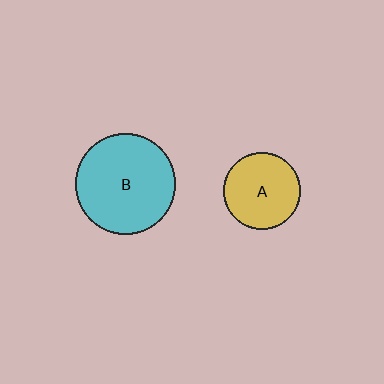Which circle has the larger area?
Circle B (cyan).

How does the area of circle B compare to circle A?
Approximately 1.7 times.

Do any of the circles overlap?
No, none of the circles overlap.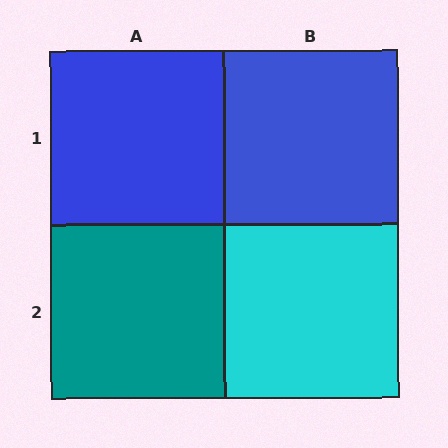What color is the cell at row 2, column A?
Teal.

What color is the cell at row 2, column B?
Cyan.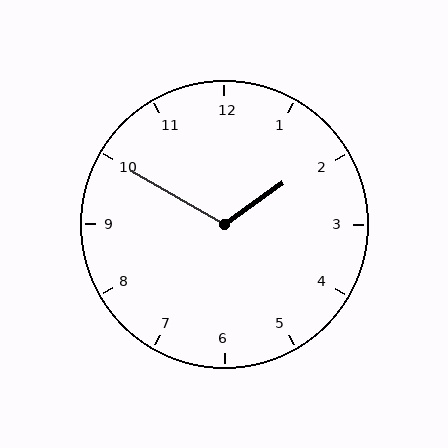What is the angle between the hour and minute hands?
Approximately 115 degrees.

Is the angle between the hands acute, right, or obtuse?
It is obtuse.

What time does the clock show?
1:50.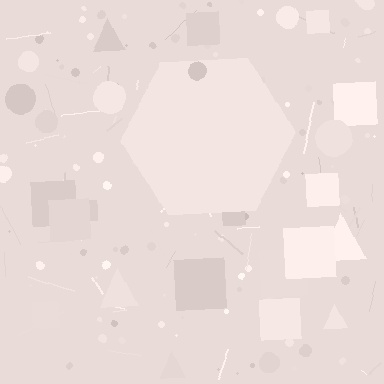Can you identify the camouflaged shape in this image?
The camouflaged shape is a hexagon.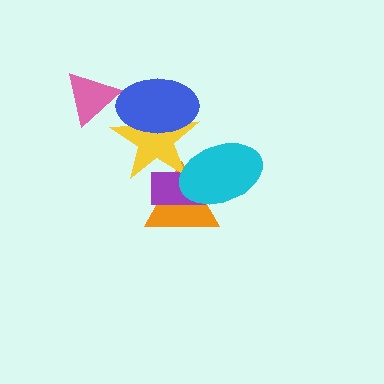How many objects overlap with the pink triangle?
0 objects overlap with the pink triangle.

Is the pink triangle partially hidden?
No, no other shape covers it.